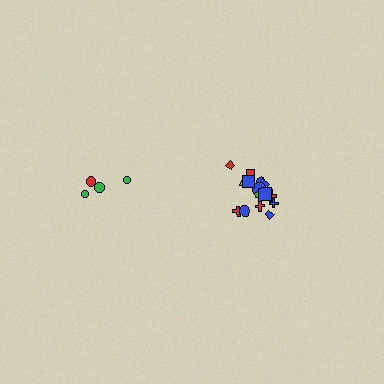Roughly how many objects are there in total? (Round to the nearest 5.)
Roughly 20 objects in total.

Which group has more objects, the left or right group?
The right group.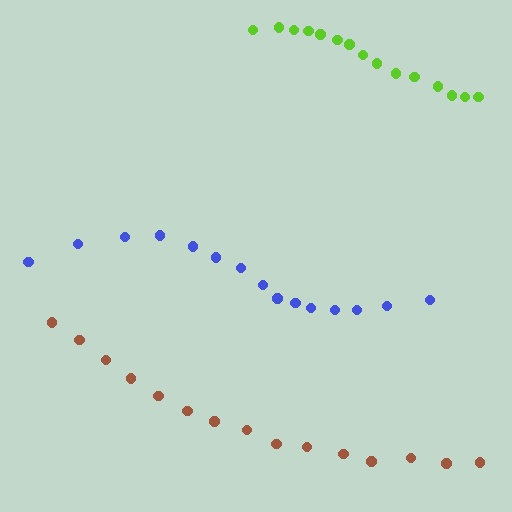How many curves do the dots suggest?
There are 3 distinct paths.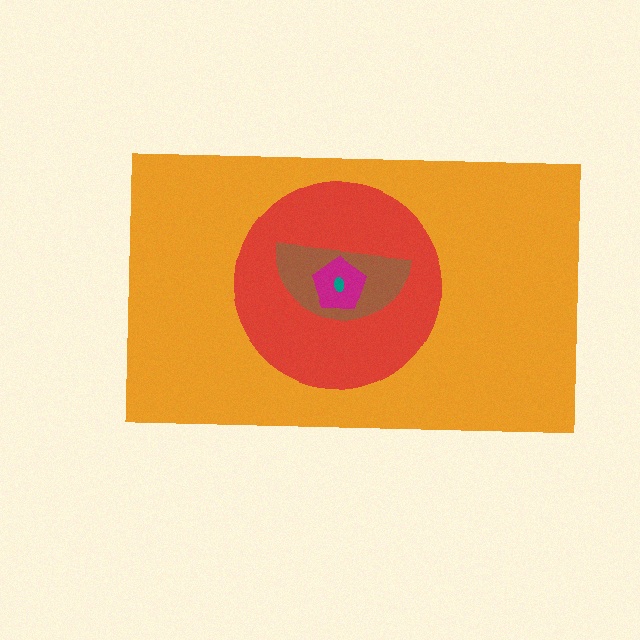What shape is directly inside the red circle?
The brown semicircle.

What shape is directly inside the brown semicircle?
The magenta pentagon.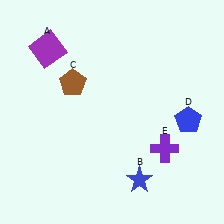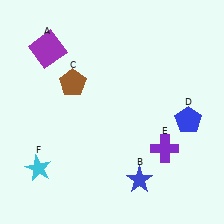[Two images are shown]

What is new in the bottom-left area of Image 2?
A cyan star (F) was added in the bottom-left area of Image 2.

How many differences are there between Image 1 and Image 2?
There is 1 difference between the two images.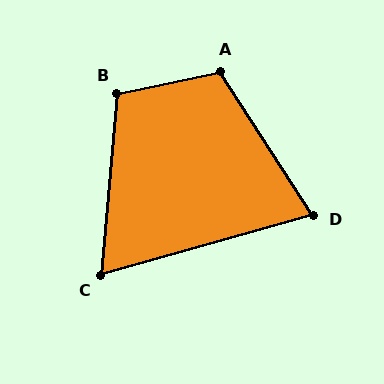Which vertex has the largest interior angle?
A, at approximately 111 degrees.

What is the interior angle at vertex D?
Approximately 73 degrees (acute).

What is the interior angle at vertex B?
Approximately 107 degrees (obtuse).